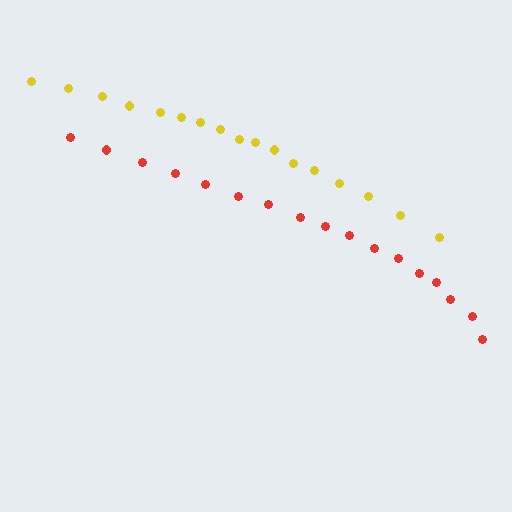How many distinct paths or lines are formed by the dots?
There are 2 distinct paths.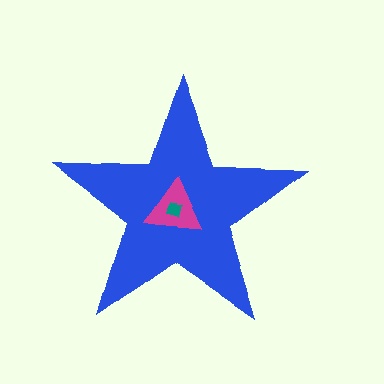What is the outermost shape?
The blue star.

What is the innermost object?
The teal square.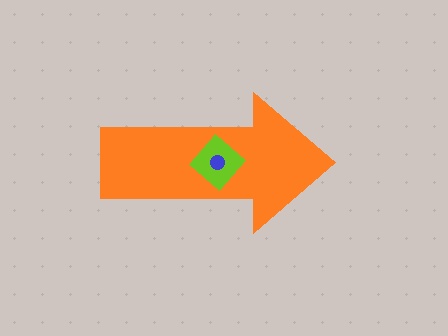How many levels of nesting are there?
3.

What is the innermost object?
The blue circle.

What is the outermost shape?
The orange arrow.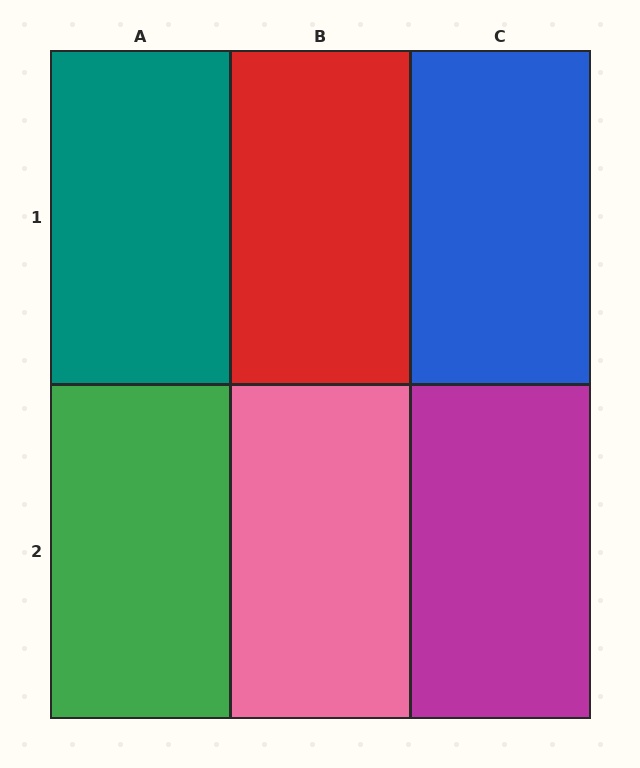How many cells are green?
1 cell is green.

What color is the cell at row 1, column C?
Blue.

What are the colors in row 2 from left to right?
Green, pink, magenta.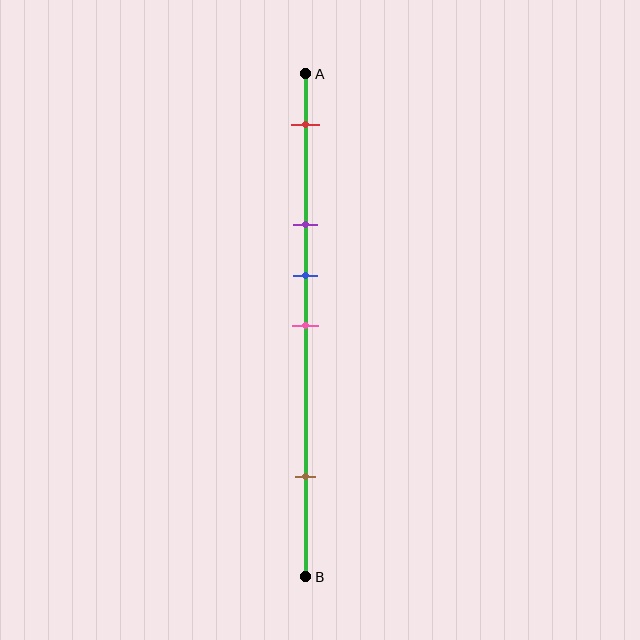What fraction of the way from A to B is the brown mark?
The brown mark is approximately 80% (0.8) of the way from A to B.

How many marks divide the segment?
There are 5 marks dividing the segment.